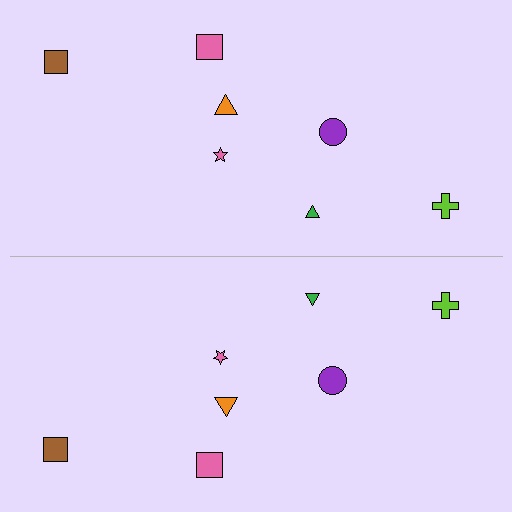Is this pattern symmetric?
Yes, this pattern has bilateral (reflection) symmetry.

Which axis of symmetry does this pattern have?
The pattern has a horizontal axis of symmetry running through the center of the image.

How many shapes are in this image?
There are 14 shapes in this image.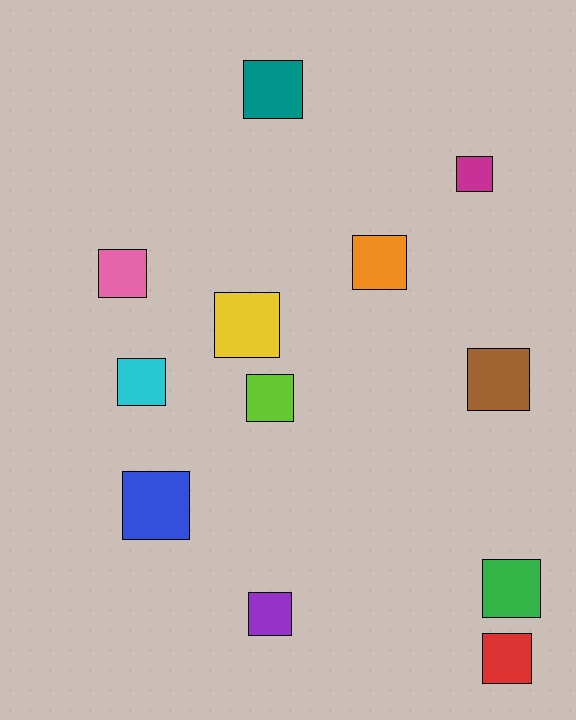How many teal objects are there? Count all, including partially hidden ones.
There is 1 teal object.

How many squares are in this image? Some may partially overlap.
There are 12 squares.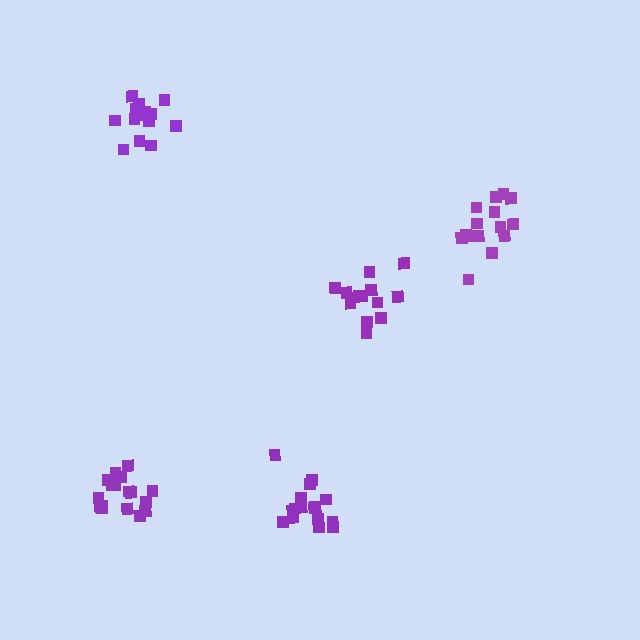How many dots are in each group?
Group 1: 17 dots, Group 2: 15 dots, Group 3: 14 dots, Group 4: 14 dots, Group 5: 17 dots (77 total).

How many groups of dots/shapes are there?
There are 5 groups.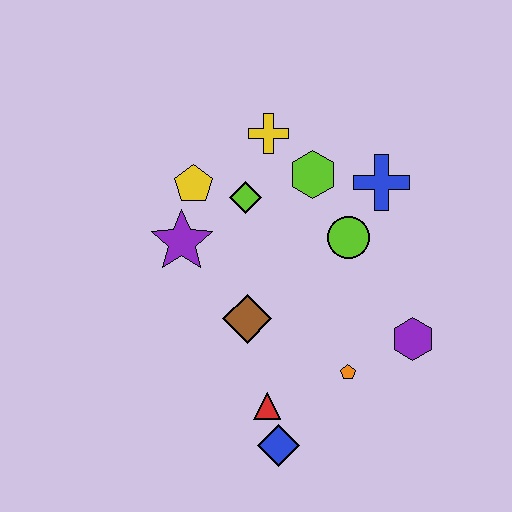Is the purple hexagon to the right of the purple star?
Yes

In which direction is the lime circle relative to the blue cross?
The lime circle is below the blue cross.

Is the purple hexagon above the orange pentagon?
Yes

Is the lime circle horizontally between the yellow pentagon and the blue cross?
Yes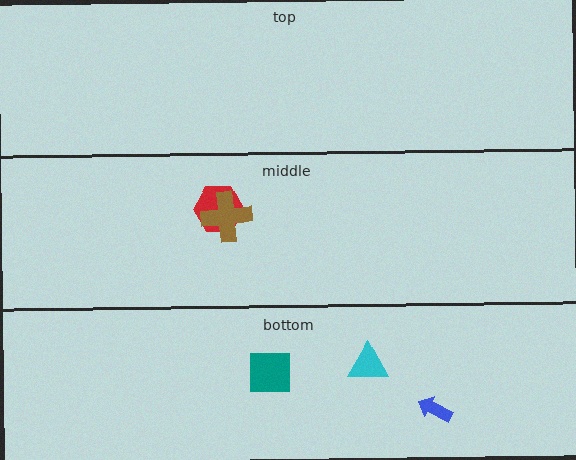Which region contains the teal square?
The bottom region.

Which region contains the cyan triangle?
The bottom region.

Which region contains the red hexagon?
The middle region.